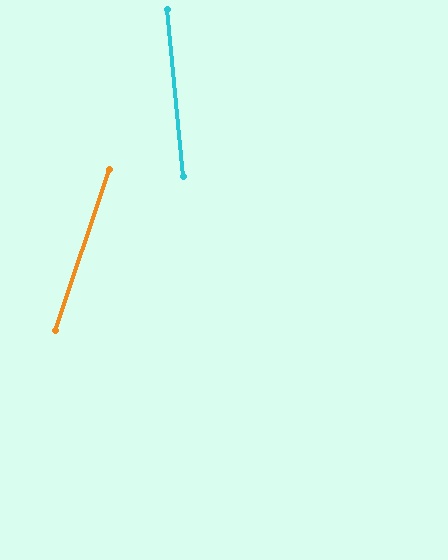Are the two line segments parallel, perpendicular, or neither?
Neither parallel nor perpendicular — they differ by about 24°.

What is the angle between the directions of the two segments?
Approximately 24 degrees.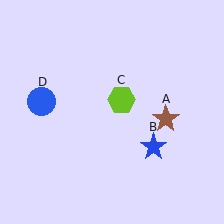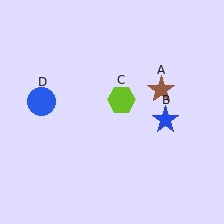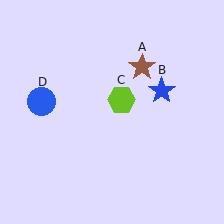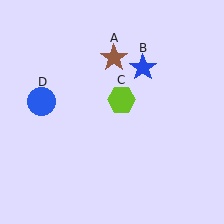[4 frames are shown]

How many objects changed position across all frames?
2 objects changed position: brown star (object A), blue star (object B).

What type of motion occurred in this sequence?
The brown star (object A), blue star (object B) rotated counterclockwise around the center of the scene.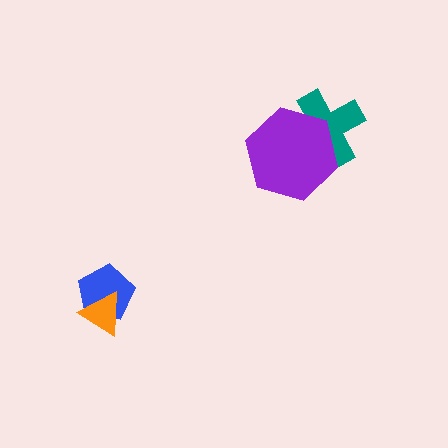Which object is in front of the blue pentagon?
The orange triangle is in front of the blue pentagon.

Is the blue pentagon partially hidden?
Yes, it is partially covered by another shape.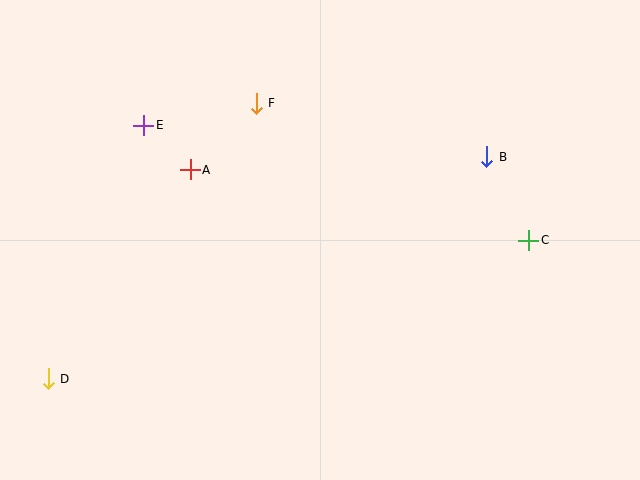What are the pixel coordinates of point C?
Point C is at (529, 240).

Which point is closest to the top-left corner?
Point E is closest to the top-left corner.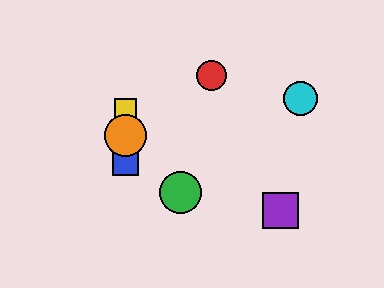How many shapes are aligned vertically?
3 shapes (the blue square, the yellow square, the orange circle) are aligned vertically.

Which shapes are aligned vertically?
The blue square, the yellow square, the orange circle are aligned vertically.